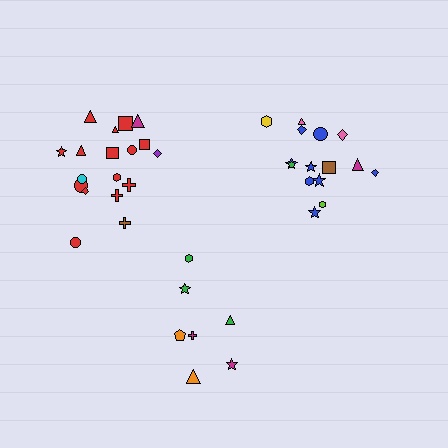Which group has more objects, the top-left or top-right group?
The top-left group.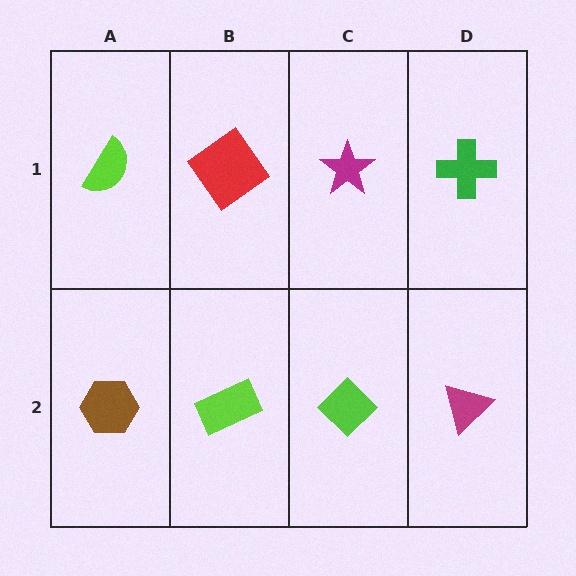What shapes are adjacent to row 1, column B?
A lime rectangle (row 2, column B), a lime semicircle (row 1, column A), a magenta star (row 1, column C).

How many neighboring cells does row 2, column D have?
2.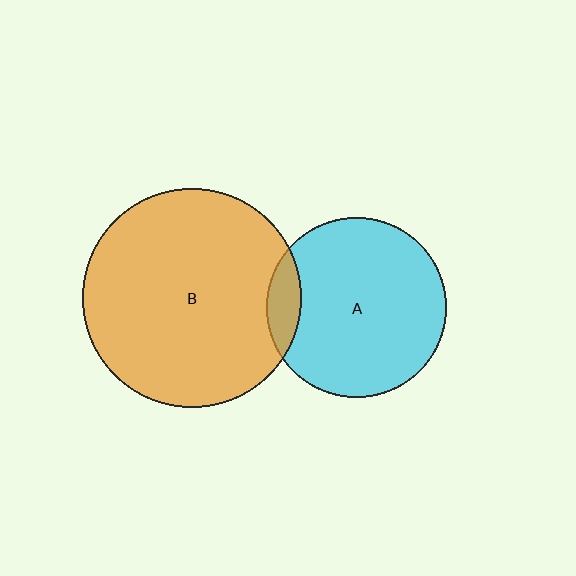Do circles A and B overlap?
Yes.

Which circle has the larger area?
Circle B (orange).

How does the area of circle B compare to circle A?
Approximately 1.5 times.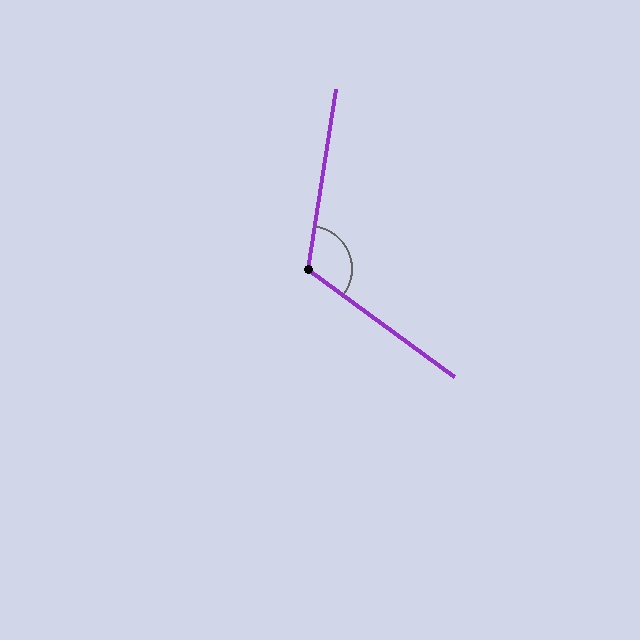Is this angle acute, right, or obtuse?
It is obtuse.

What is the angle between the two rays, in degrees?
Approximately 117 degrees.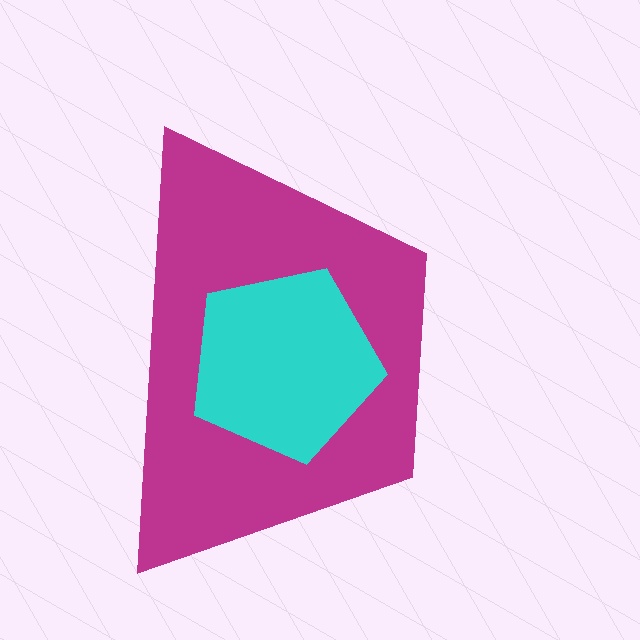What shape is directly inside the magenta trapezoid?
The cyan pentagon.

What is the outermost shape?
The magenta trapezoid.